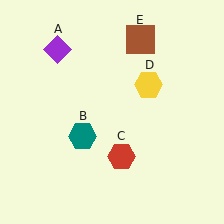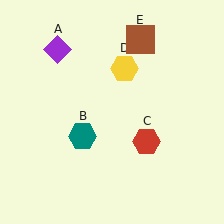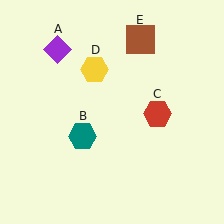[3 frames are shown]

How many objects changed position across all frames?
2 objects changed position: red hexagon (object C), yellow hexagon (object D).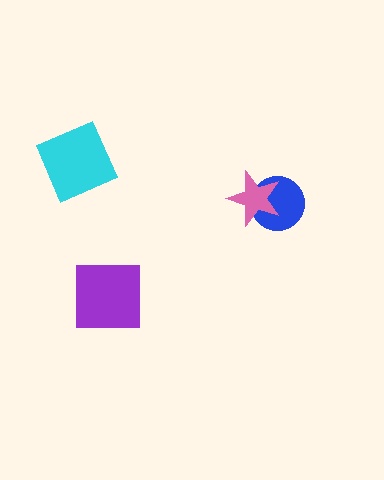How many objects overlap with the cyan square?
0 objects overlap with the cyan square.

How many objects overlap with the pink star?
1 object overlaps with the pink star.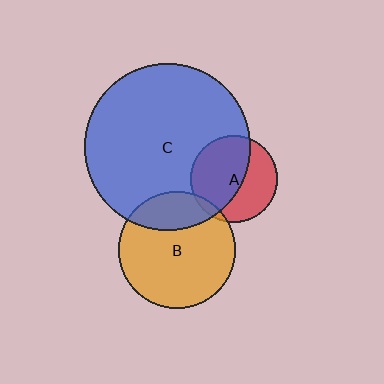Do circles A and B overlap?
Yes.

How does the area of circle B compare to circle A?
Approximately 1.8 times.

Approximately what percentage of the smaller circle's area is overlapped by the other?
Approximately 5%.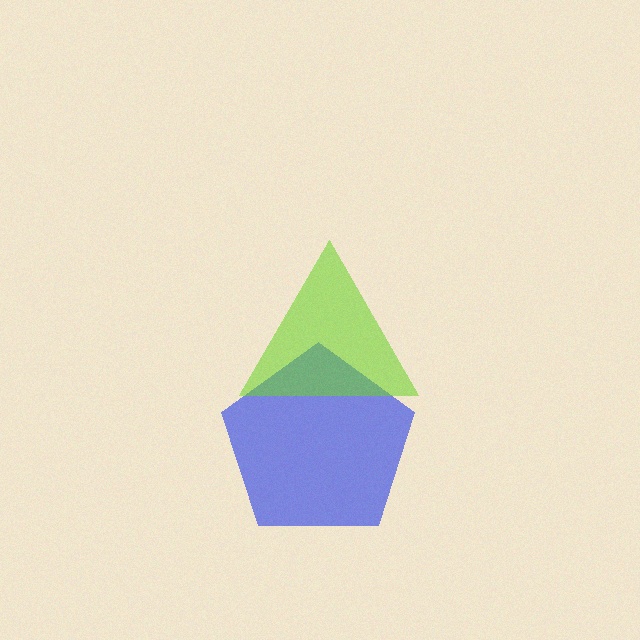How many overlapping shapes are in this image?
There are 2 overlapping shapes in the image.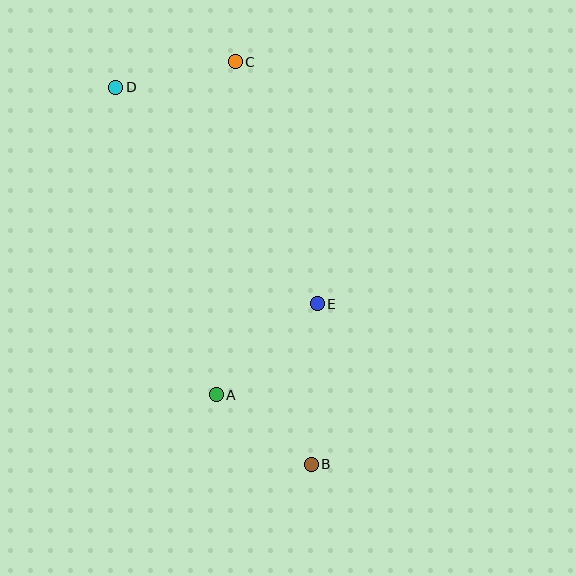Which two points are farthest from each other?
Points B and D are farthest from each other.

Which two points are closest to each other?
Points A and B are closest to each other.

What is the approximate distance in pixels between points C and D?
The distance between C and D is approximately 122 pixels.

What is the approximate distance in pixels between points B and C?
The distance between B and C is approximately 409 pixels.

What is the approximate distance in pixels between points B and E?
The distance between B and E is approximately 161 pixels.